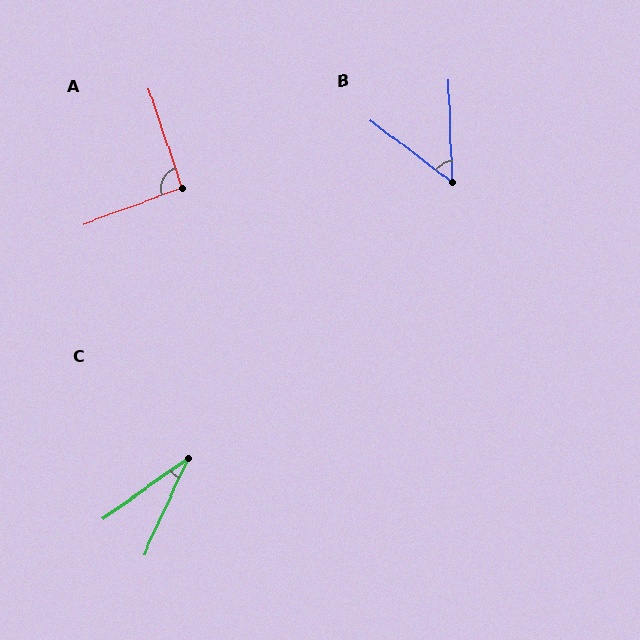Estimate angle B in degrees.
Approximately 51 degrees.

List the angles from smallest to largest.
C (30°), B (51°), A (92°).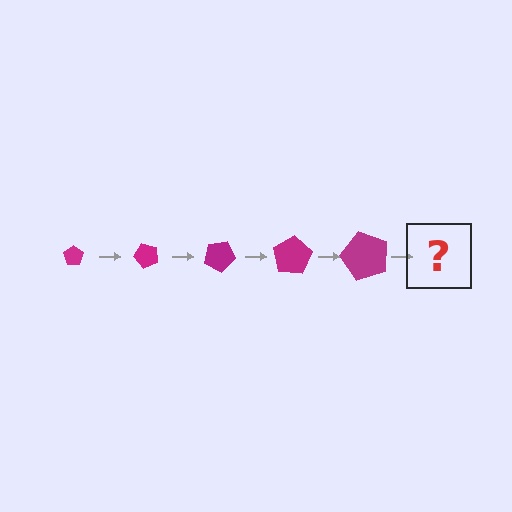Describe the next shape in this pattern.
It should be a pentagon, larger than the previous one and rotated 250 degrees from the start.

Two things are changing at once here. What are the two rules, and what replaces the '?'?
The two rules are that the pentagon grows larger each step and it rotates 50 degrees each step. The '?' should be a pentagon, larger than the previous one and rotated 250 degrees from the start.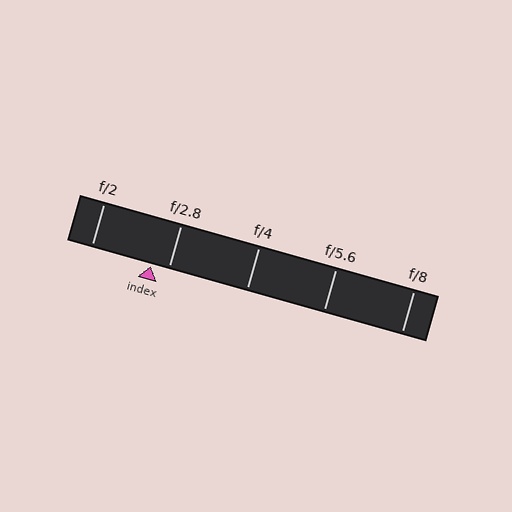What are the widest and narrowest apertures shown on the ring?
The widest aperture shown is f/2 and the narrowest is f/8.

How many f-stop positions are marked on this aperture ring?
There are 5 f-stop positions marked.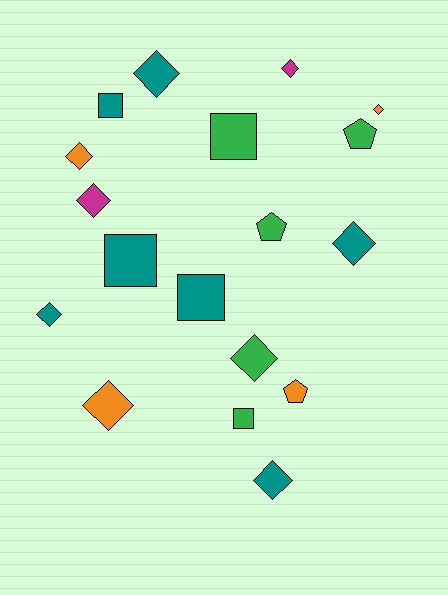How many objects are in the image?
There are 18 objects.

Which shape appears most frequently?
Diamond, with 10 objects.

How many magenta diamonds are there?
There are 2 magenta diamonds.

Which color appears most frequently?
Teal, with 7 objects.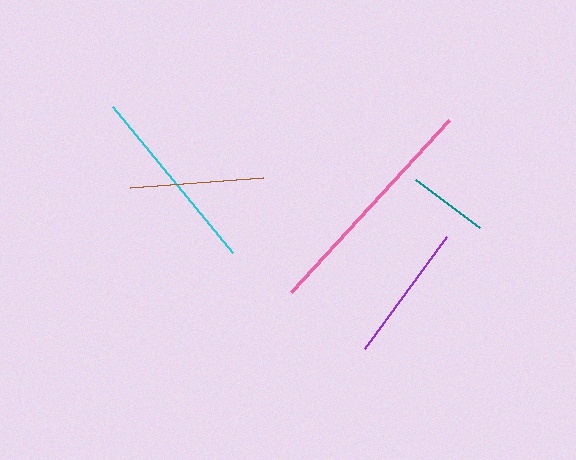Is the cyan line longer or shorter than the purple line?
The cyan line is longer than the purple line.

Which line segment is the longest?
The pink line is the longest at approximately 234 pixels.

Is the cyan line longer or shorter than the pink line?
The pink line is longer than the cyan line.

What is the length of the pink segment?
The pink segment is approximately 234 pixels long.